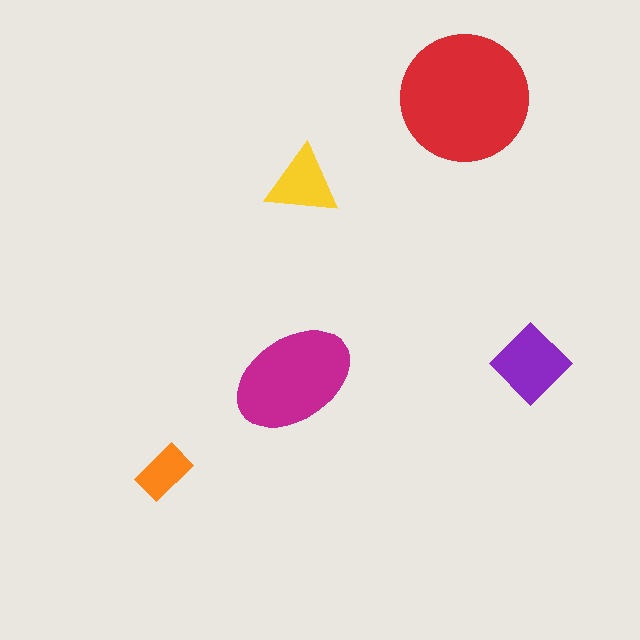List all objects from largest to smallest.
The red circle, the magenta ellipse, the purple diamond, the yellow triangle, the orange rectangle.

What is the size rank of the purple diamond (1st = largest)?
3rd.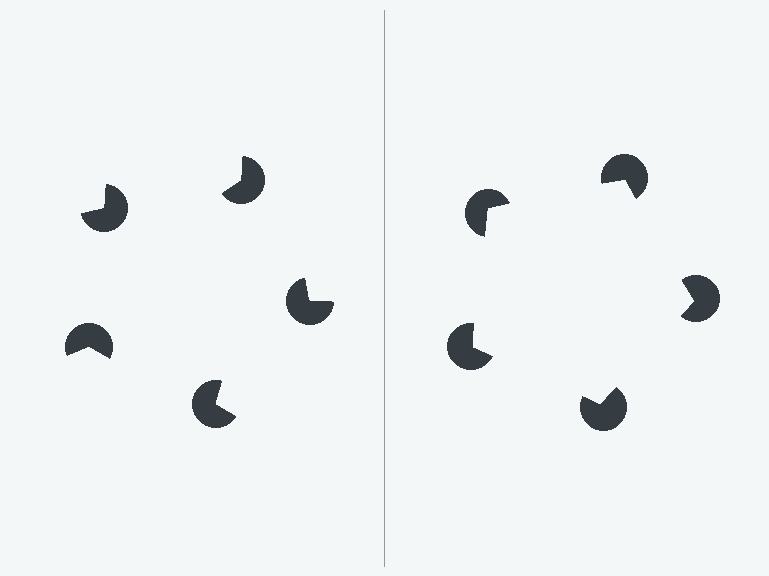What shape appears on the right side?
An illusory pentagon.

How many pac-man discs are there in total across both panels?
10 — 5 on each side.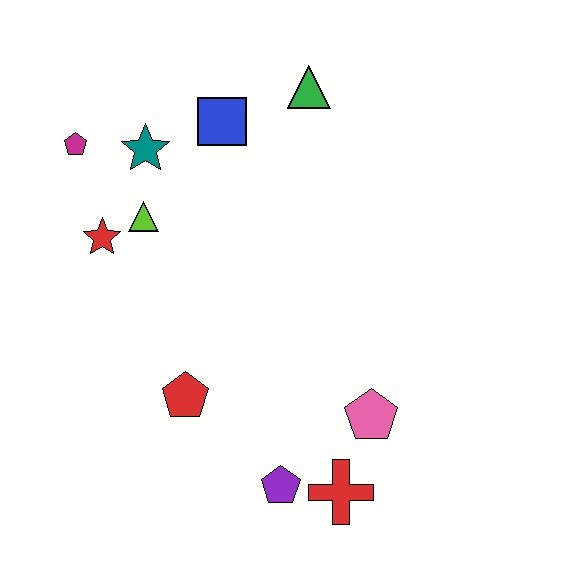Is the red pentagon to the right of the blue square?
No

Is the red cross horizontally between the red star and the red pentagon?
No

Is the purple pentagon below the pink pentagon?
Yes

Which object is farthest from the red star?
The red cross is farthest from the red star.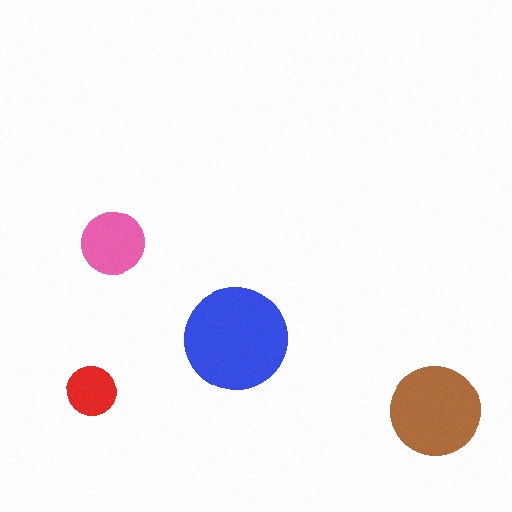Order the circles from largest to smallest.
the blue one, the brown one, the pink one, the red one.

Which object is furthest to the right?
The brown circle is rightmost.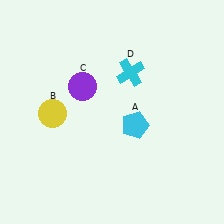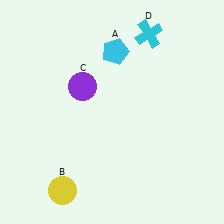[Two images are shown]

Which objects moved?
The objects that moved are: the cyan pentagon (A), the yellow circle (B), the cyan cross (D).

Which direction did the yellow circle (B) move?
The yellow circle (B) moved down.